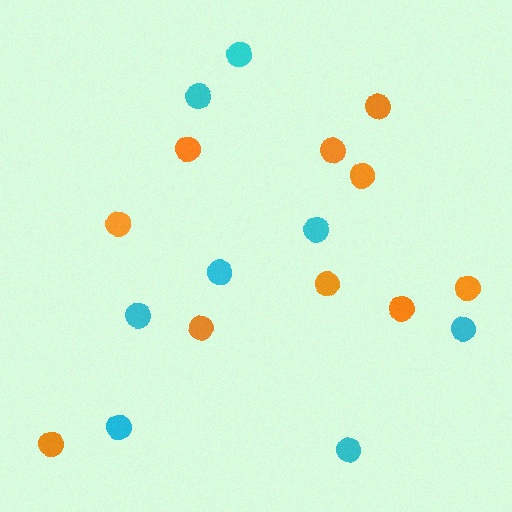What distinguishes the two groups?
There are 2 groups: one group of cyan circles (8) and one group of orange circles (10).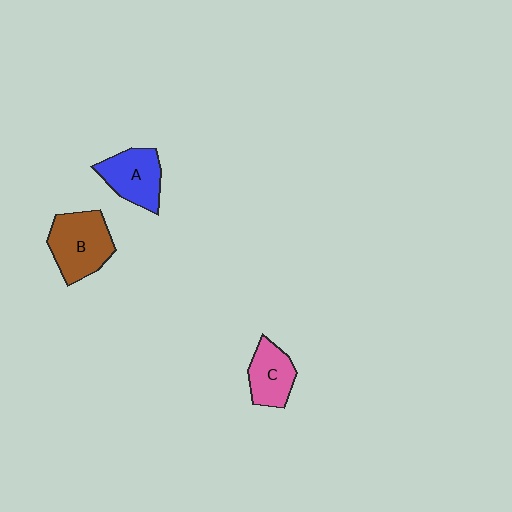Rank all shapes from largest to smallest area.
From largest to smallest: B (brown), A (blue), C (pink).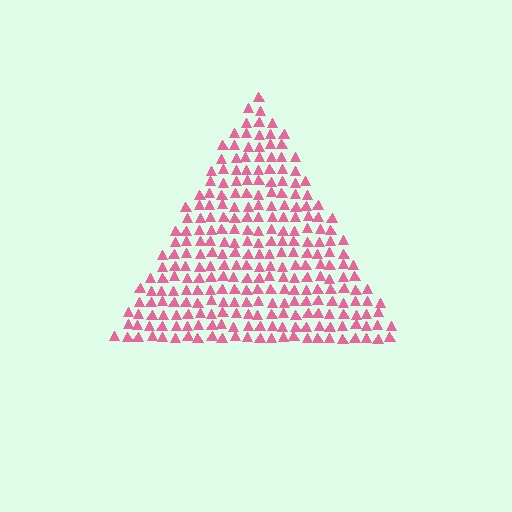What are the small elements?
The small elements are triangles.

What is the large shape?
The large shape is a triangle.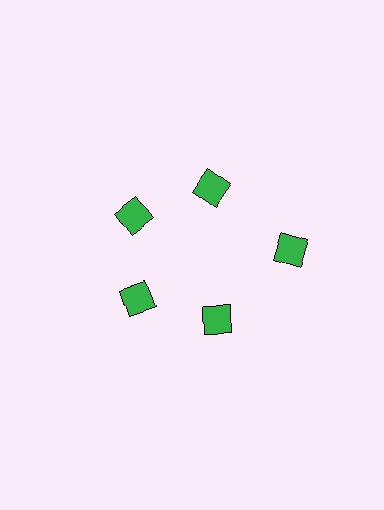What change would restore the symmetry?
The symmetry would be restored by moving it inward, back onto the ring so that all 5 diamonds sit at equal angles and equal distance from the center.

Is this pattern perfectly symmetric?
No. The 5 green diamonds are arranged in a ring, but one element near the 3 o'clock position is pushed outward from the center, breaking the 5-fold rotational symmetry.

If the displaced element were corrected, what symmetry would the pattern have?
It would have 5-fold rotational symmetry — the pattern would map onto itself every 72 degrees.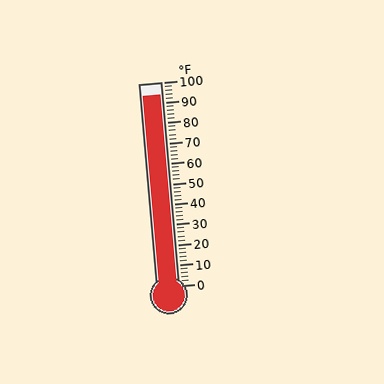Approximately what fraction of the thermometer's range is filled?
The thermometer is filled to approximately 95% of its range.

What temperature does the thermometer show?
The thermometer shows approximately 94°F.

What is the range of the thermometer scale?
The thermometer scale ranges from 0°F to 100°F.